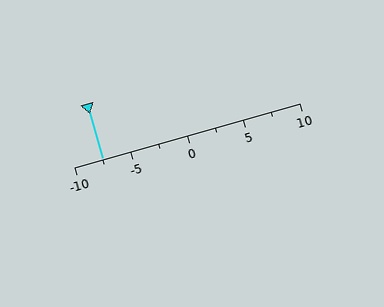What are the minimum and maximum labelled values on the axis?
The axis runs from -10 to 10.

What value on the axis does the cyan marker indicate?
The marker indicates approximately -7.5.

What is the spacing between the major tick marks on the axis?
The major ticks are spaced 5 apart.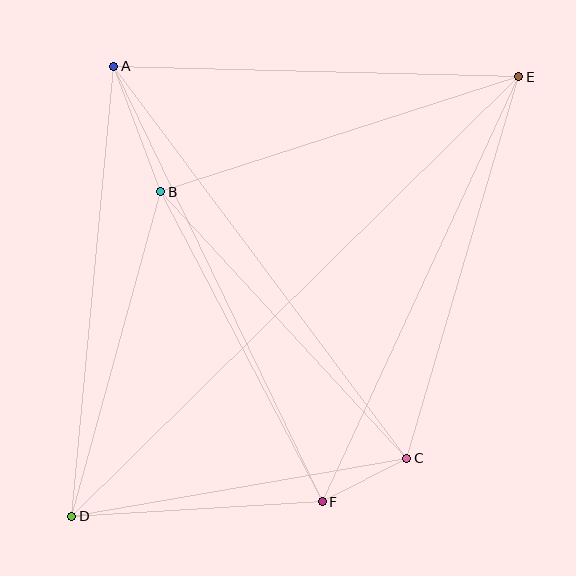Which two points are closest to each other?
Points C and F are closest to each other.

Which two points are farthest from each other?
Points D and E are farthest from each other.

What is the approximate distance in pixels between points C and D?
The distance between C and D is approximately 340 pixels.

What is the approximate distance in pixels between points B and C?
The distance between B and C is approximately 363 pixels.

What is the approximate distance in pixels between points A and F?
The distance between A and F is approximately 483 pixels.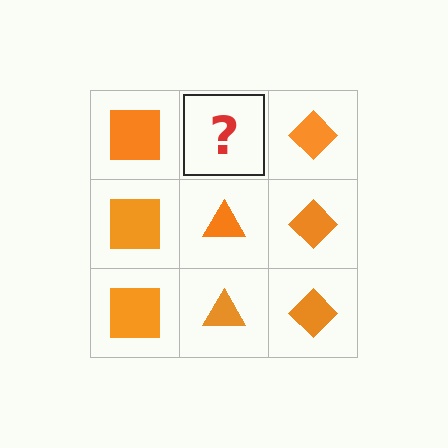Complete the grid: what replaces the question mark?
The question mark should be replaced with an orange triangle.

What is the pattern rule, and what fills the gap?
The rule is that each column has a consistent shape. The gap should be filled with an orange triangle.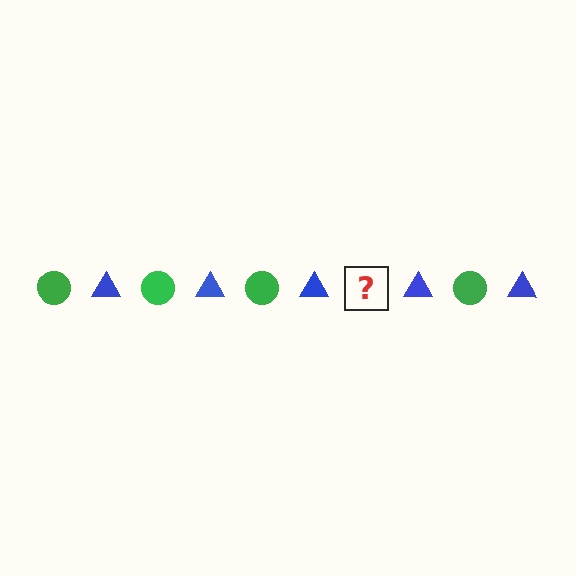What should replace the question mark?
The question mark should be replaced with a green circle.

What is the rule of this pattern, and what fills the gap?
The rule is that the pattern alternates between green circle and blue triangle. The gap should be filled with a green circle.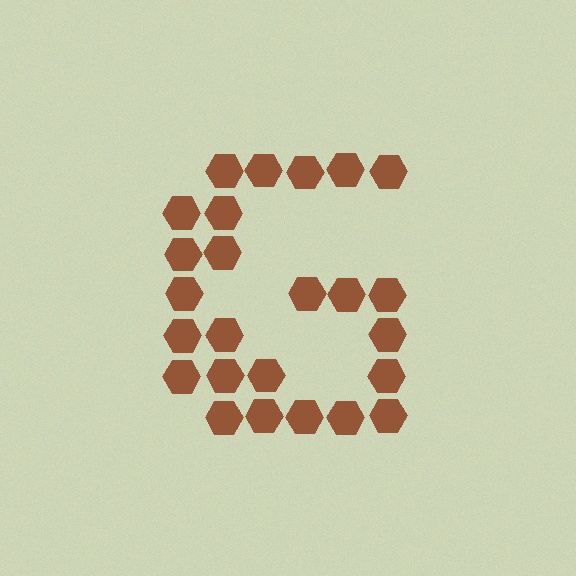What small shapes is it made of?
It is made of small hexagons.